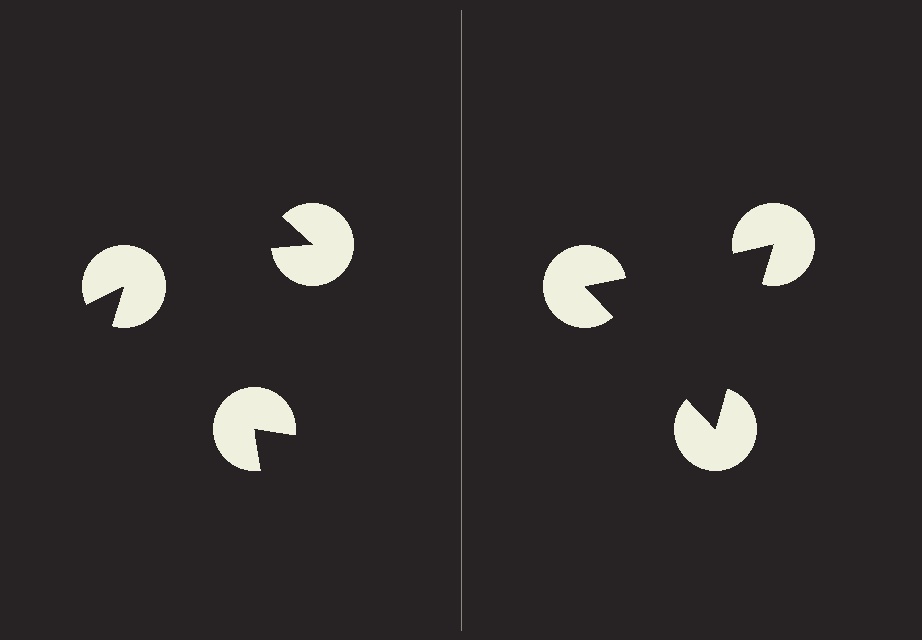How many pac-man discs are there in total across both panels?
6 — 3 on each side.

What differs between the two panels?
The pac-man discs are positioned identically on both sides; only the wedge orientations differ. On the right they align to a triangle; on the left they are misaligned.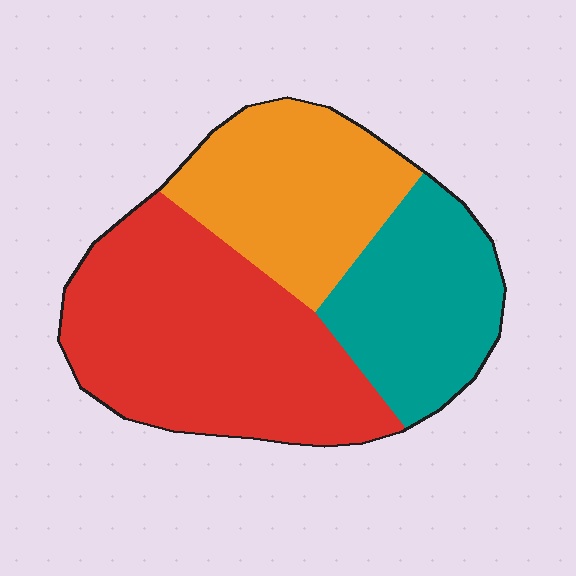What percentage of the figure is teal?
Teal covers 26% of the figure.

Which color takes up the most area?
Red, at roughly 45%.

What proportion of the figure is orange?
Orange covers around 30% of the figure.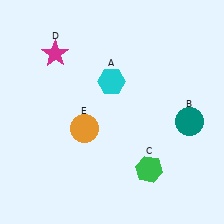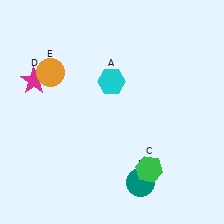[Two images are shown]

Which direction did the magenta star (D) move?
The magenta star (D) moved down.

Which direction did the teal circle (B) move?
The teal circle (B) moved down.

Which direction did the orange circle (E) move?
The orange circle (E) moved up.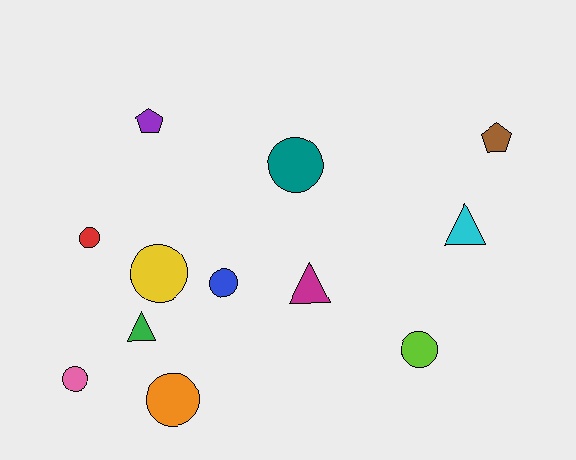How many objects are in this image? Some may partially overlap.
There are 12 objects.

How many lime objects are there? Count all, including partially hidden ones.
There is 1 lime object.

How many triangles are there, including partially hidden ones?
There are 3 triangles.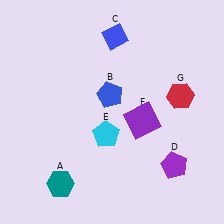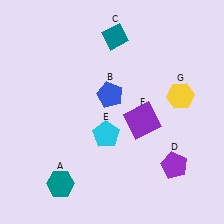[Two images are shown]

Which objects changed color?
C changed from blue to teal. G changed from red to yellow.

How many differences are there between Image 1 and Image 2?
There are 2 differences between the two images.